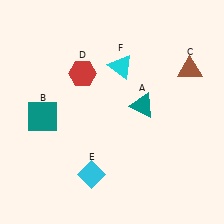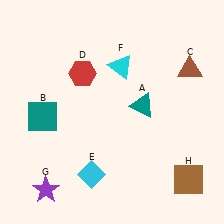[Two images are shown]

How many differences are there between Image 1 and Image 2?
There are 2 differences between the two images.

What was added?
A purple star (G), a brown square (H) were added in Image 2.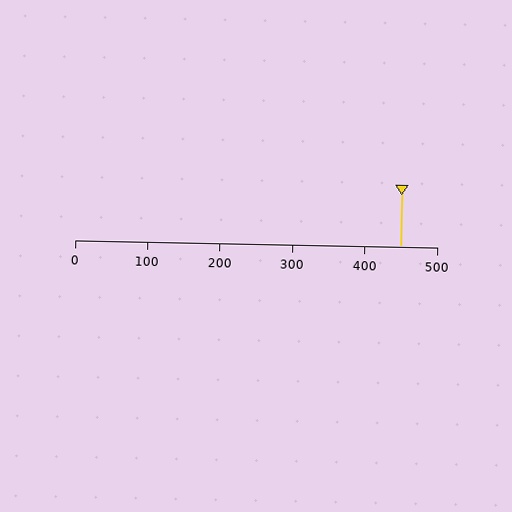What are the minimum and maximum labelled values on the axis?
The axis runs from 0 to 500.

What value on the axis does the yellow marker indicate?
The marker indicates approximately 450.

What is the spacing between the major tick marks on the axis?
The major ticks are spaced 100 apart.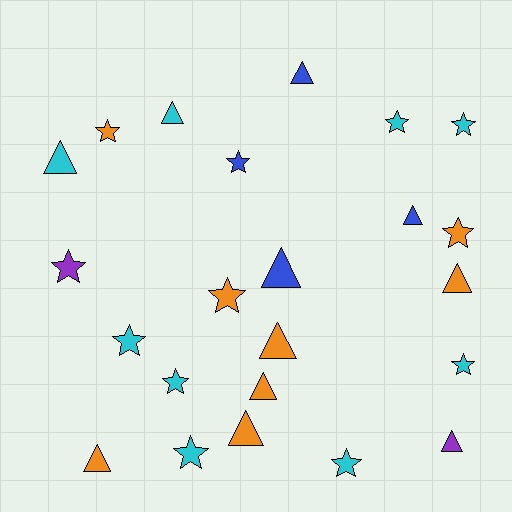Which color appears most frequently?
Cyan, with 9 objects.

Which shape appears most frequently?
Star, with 12 objects.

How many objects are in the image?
There are 23 objects.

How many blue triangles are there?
There are 3 blue triangles.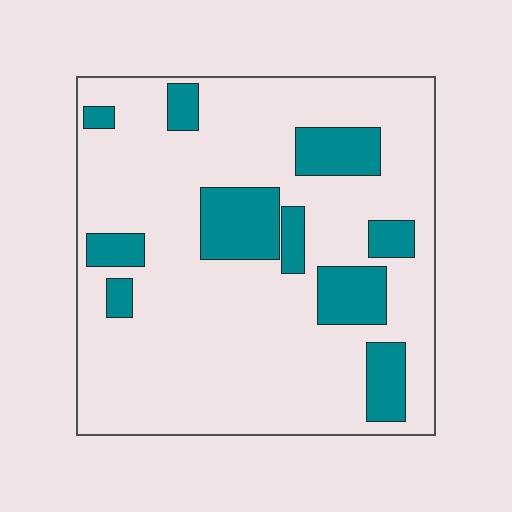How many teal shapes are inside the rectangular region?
10.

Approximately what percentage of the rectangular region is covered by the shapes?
Approximately 20%.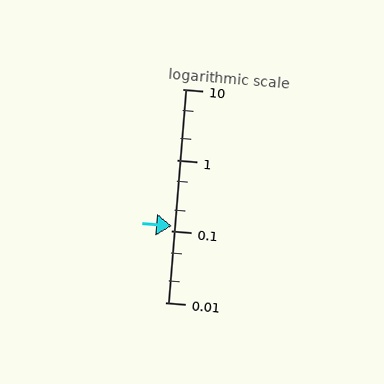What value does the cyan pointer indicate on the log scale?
The pointer indicates approximately 0.12.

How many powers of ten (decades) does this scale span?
The scale spans 3 decades, from 0.01 to 10.